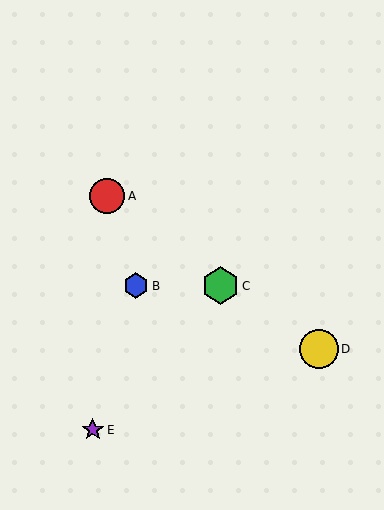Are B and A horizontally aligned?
No, B is at y≈286 and A is at y≈196.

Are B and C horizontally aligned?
Yes, both are at y≈286.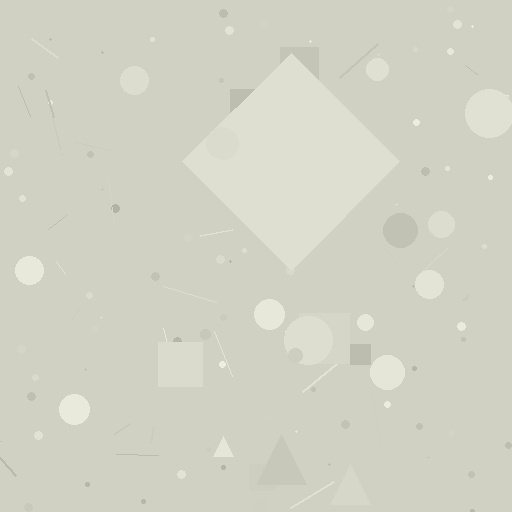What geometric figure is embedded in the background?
A diamond is embedded in the background.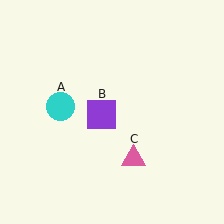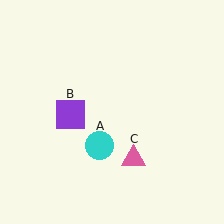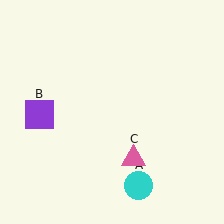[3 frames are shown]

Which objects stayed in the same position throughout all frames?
Pink triangle (object C) remained stationary.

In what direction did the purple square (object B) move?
The purple square (object B) moved left.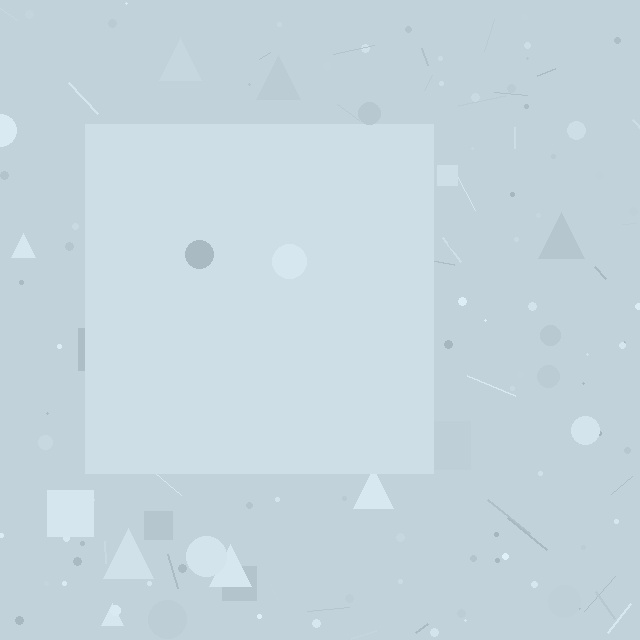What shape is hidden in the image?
A square is hidden in the image.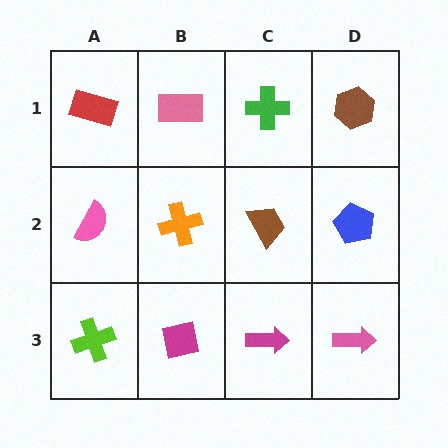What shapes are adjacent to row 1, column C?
A brown trapezoid (row 2, column C), a pink rectangle (row 1, column B), a brown hexagon (row 1, column D).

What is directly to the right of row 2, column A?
An orange cross.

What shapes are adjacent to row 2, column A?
A red rectangle (row 1, column A), a lime cross (row 3, column A), an orange cross (row 2, column B).